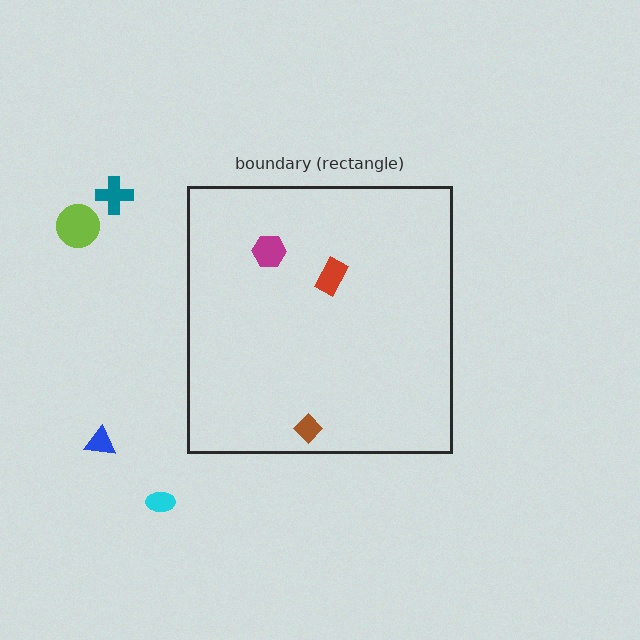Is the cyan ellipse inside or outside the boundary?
Outside.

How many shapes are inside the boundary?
3 inside, 4 outside.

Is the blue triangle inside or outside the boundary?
Outside.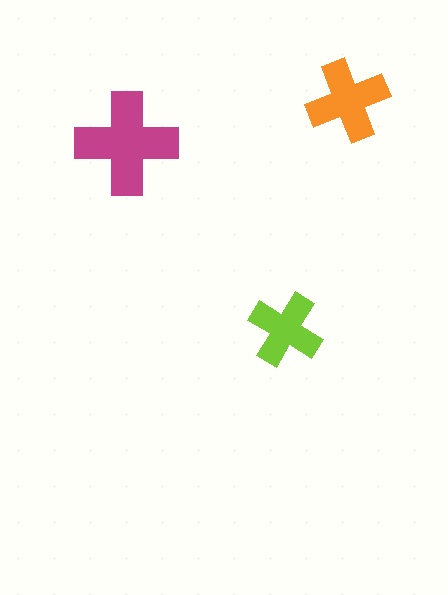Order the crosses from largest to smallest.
the magenta one, the orange one, the lime one.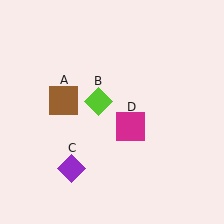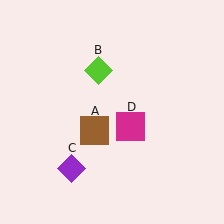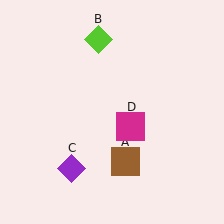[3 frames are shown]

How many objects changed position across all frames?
2 objects changed position: brown square (object A), lime diamond (object B).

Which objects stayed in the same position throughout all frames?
Purple diamond (object C) and magenta square (object D) remained stationary.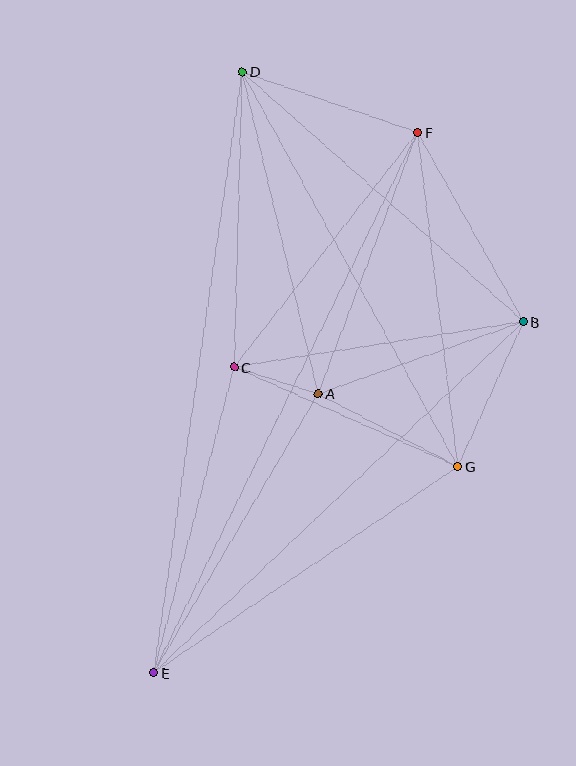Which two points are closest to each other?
Points A and C are closest to each other.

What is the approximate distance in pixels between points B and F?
The distance between B and F is approximately 217 pixels.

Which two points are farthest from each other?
Points D and E are farthest from each other.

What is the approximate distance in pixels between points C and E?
The distance between C and E is approximately 316 pixels.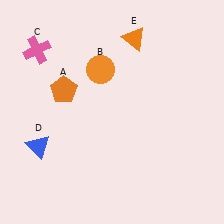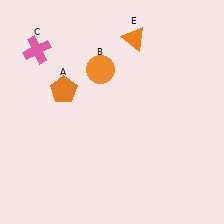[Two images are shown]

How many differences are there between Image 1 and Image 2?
There is 1 difference between the two images.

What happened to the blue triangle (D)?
The blue triangle (D) was removed in Image 2. It was in the bottom-left area of Image 1.